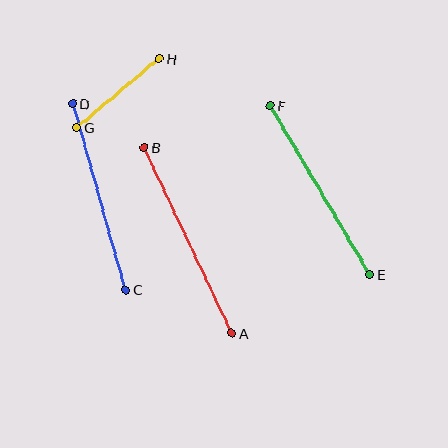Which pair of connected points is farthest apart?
Points A and B are farthest apart.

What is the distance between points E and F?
The distance is approximately 196 pixels.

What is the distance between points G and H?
The distance is approximately 107 pixels.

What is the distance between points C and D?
The distance is approximately 194 pixels.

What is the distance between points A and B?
The distance is approximately 206 pixels.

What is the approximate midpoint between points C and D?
The midpoint is at approximately (99, 197) pixels.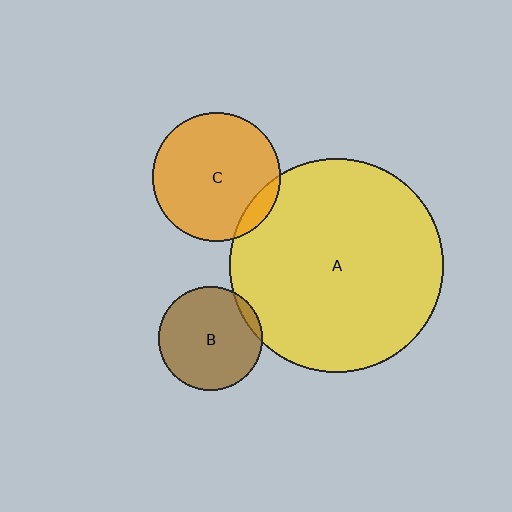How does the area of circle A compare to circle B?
Approximately 4.2 times.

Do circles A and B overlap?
Yes.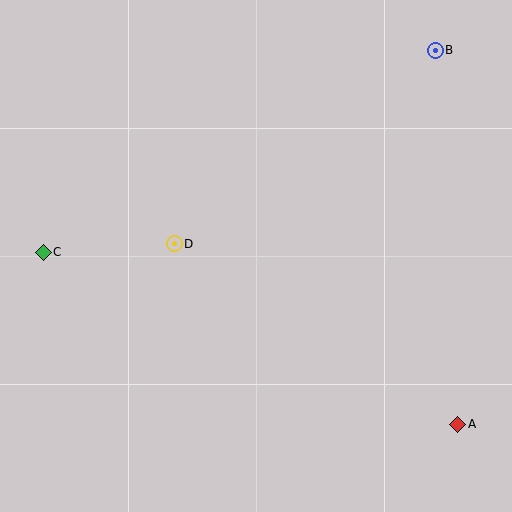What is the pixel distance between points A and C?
The distance between A and C is 449 pixels.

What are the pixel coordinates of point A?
Point A is at (458, 424).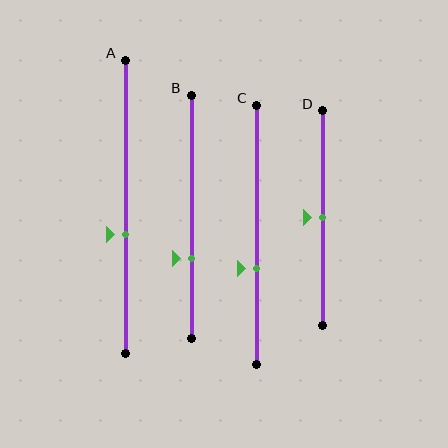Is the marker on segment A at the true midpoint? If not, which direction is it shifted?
No, the marker on segment A is shifted downward by about 10% of the segment length.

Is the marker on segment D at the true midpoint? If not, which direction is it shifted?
Yes, the marker on segment D is at the true midpoint.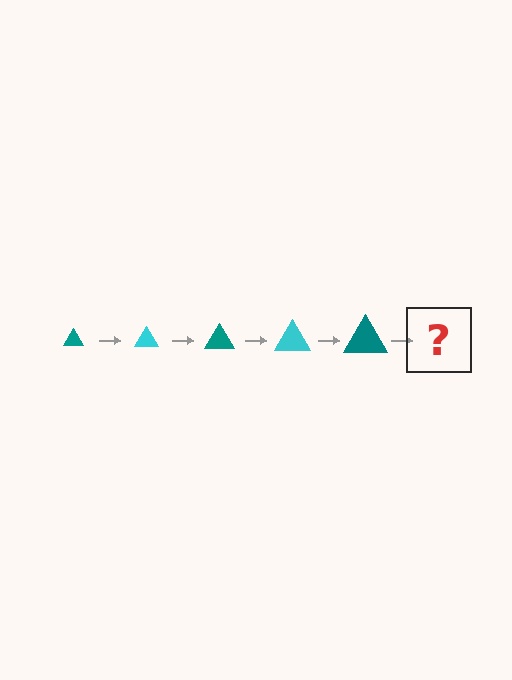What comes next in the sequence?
The next element should be a cyan triangle, larger than the previous one.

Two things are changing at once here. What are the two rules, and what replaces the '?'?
The two rules are that the triangle grows larger each step and the color cycles through teal and cyan. The '?' should be a cyan triangle, larger than the previous one.